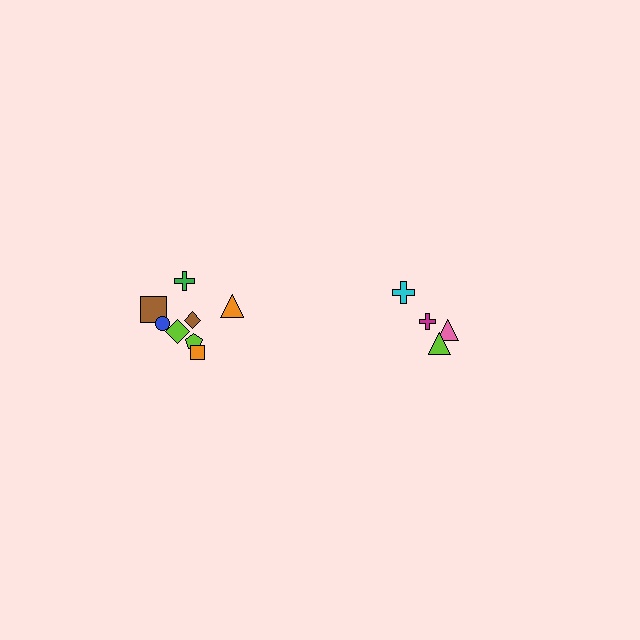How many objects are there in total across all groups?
There are 12 objects.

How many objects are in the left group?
There are 8 objects.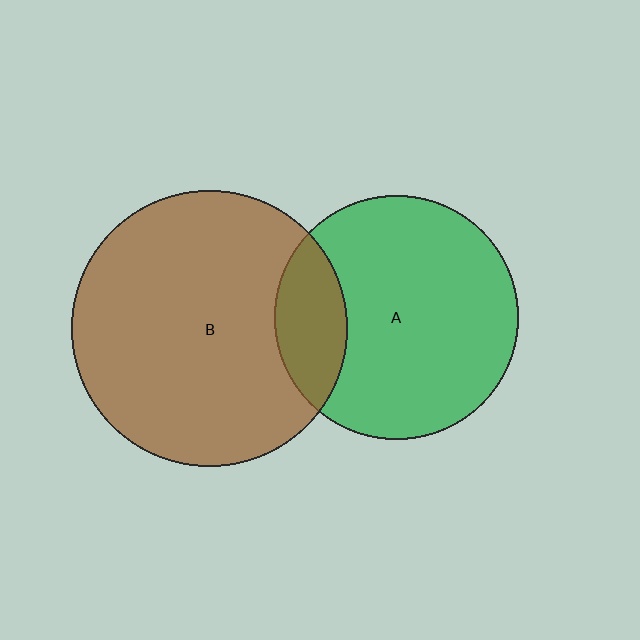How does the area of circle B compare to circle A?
Approximately 1.3 times.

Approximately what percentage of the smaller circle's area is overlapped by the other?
Approximately 20%.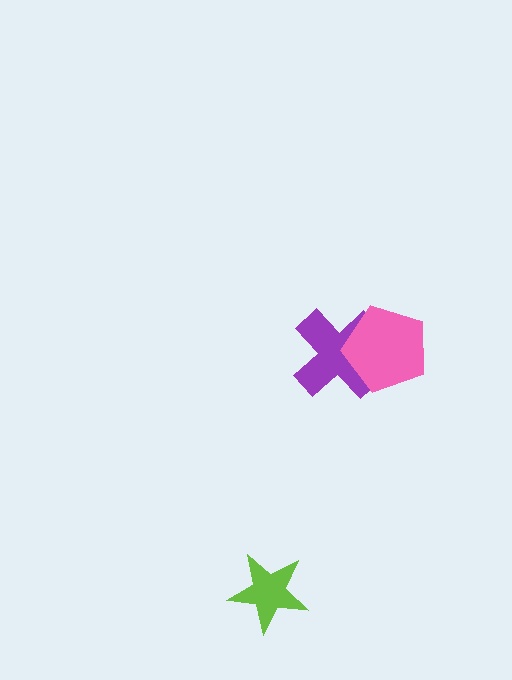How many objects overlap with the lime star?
0 objects overlap with the lime star.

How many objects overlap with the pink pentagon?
1 object overlaps with the pink pentagon.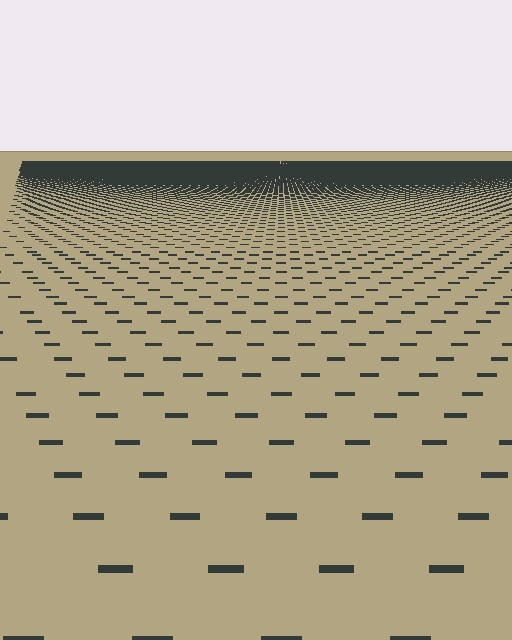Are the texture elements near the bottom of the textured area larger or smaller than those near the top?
Larger. Near the bottom, elements are closer to the viewer and appear at a bigger on-screen size.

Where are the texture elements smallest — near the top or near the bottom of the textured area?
Near the top.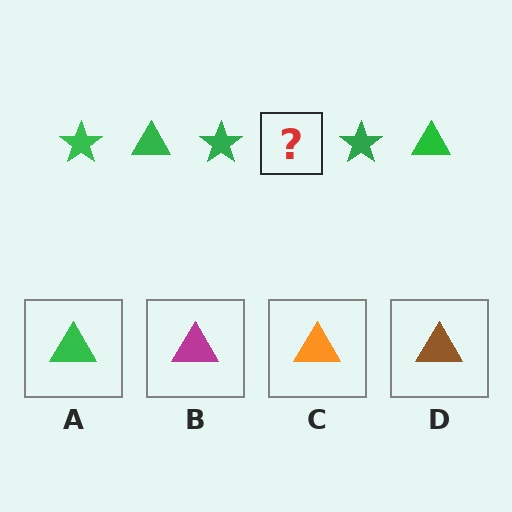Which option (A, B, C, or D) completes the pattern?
A.